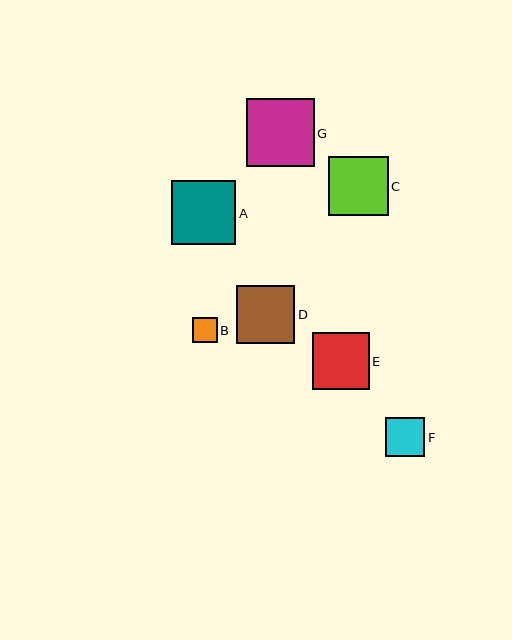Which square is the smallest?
Square B is the smallest with a size of approximately 25 pixels.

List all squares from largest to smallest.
From largest to smallest: G, A, C, D, E, F, B.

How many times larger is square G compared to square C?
Square G is approximately 1.1 times the size of square C.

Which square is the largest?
Square G is the largest with a size of approximately 67 pixels.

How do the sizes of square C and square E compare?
Square C and square E are approximately the same size.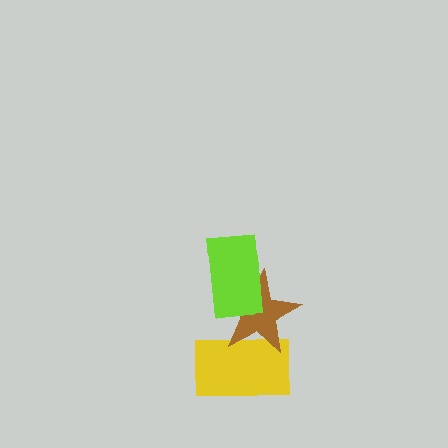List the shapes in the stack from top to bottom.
From top to bottom: the lime rectangle, the brown star, the yellow rectangle.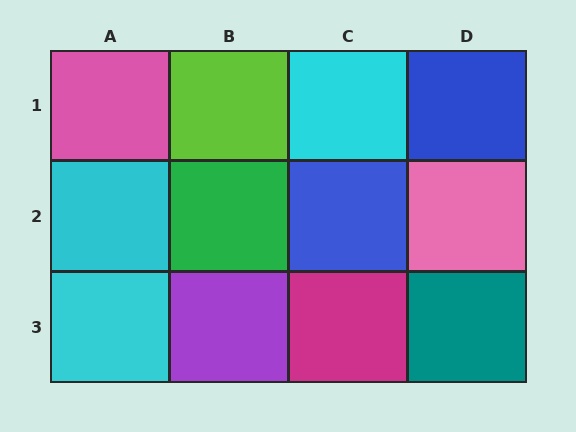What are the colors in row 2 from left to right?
Cyan, green, blue, pink.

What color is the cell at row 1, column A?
Pink.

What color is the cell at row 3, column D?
Teal.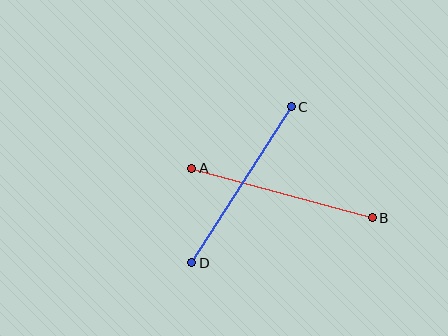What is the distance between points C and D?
The distance is approximately 185 pixels.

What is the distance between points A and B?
The distance is approximately 187 pixels.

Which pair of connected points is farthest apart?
Points A and B are farthest apart.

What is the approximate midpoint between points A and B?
The midpoint is at approximately (282, 193) pixels.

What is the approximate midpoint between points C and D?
The midpoint is at approximately (241, 185) pixels.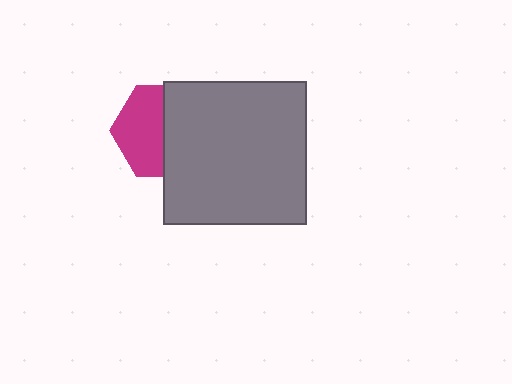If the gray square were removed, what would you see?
You would see the complete magenta hexagon.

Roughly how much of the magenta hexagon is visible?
About half of it is visible (roughly 52%).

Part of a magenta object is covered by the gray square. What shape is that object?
It is a hexagon.